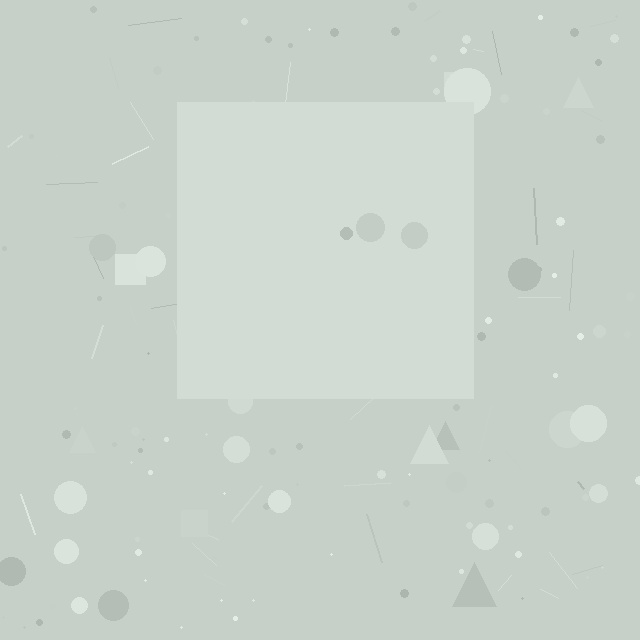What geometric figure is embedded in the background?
A square is embedded in the background.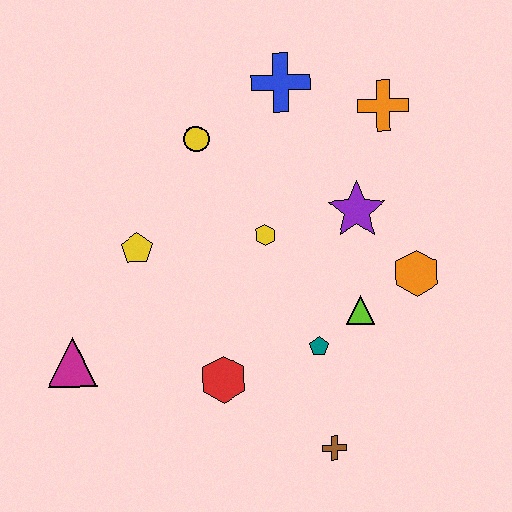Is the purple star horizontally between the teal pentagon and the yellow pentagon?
No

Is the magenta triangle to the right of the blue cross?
No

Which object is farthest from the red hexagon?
The orange cross is farthest from the red hexagon.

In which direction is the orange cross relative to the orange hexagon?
The orange cross is above the orange hexagon.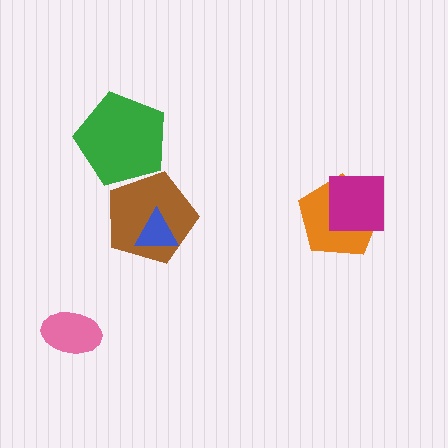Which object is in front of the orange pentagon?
The magenta square is in front of the orange pentagon.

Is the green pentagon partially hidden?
No, no other shape covers it.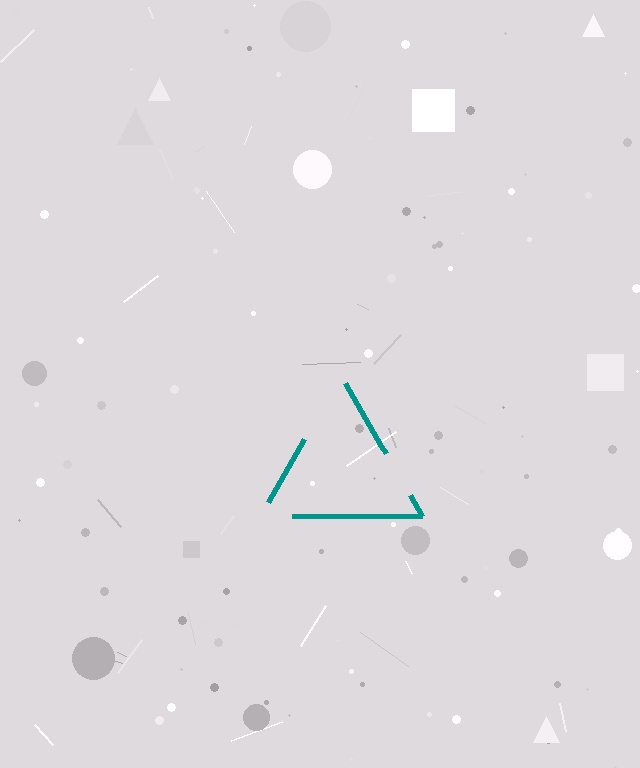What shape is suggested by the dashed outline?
The dashed outline suggests a triangle.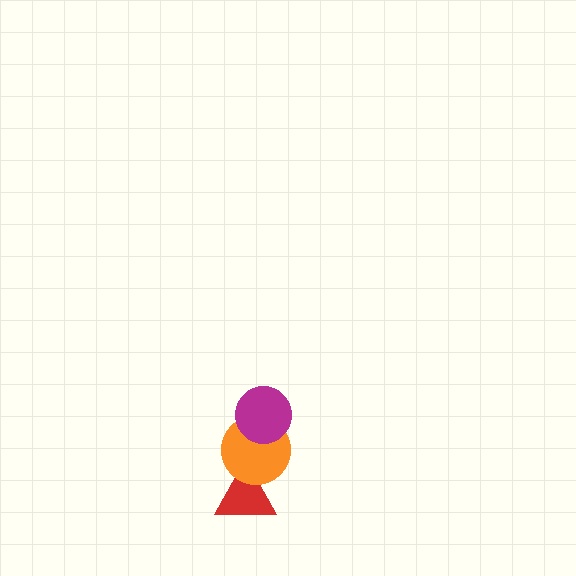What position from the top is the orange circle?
The orange circle is 2nd from the top.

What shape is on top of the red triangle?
The orange circle is on top of the red triangle.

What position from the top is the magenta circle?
The magenta circle is 1st from the top.